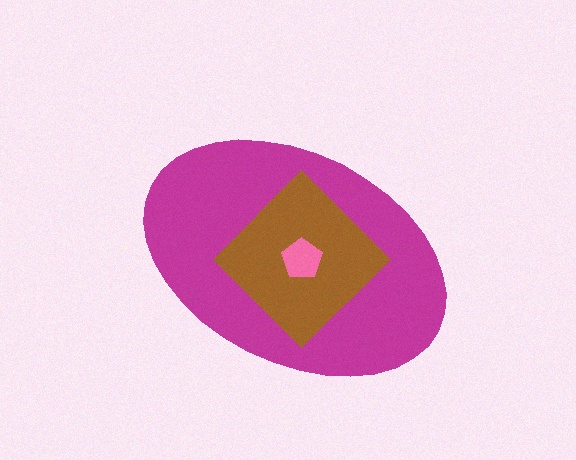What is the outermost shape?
The magenta ellipse.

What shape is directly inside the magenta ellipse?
The brown diamond.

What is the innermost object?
The pink pentagon.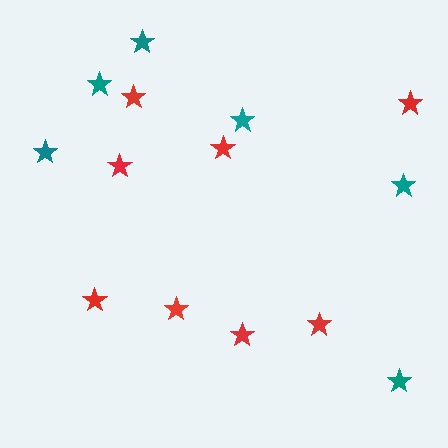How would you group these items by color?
There are 2 groups: one group of teal stars (6) and one group of red stars (8).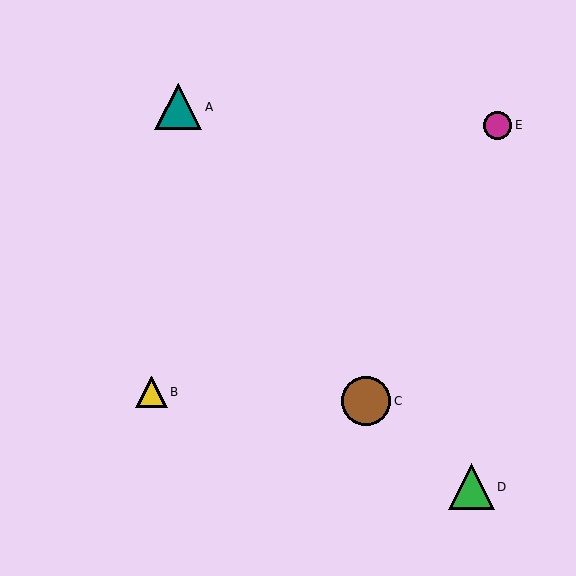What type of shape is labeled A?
Shape A is a teal triangle.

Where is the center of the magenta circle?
The center of the magenta circle is at (498, 125).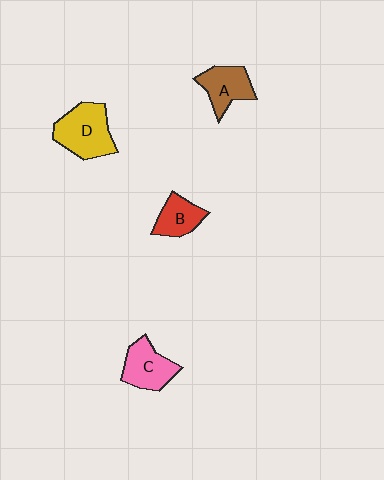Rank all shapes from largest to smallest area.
From largest to smallest: D (yellow), C (pink), A (brown), B (red).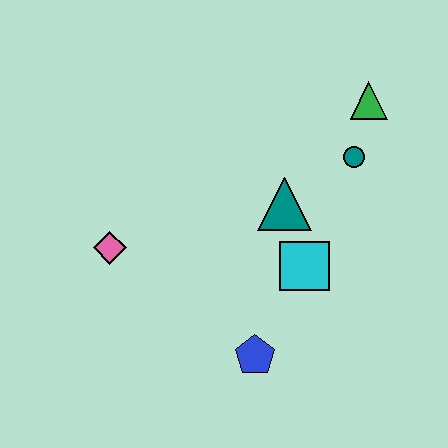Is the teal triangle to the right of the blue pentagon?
Yes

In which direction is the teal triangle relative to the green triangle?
The teal triangle is below the green triangle.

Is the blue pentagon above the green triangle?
No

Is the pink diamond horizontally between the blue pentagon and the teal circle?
No